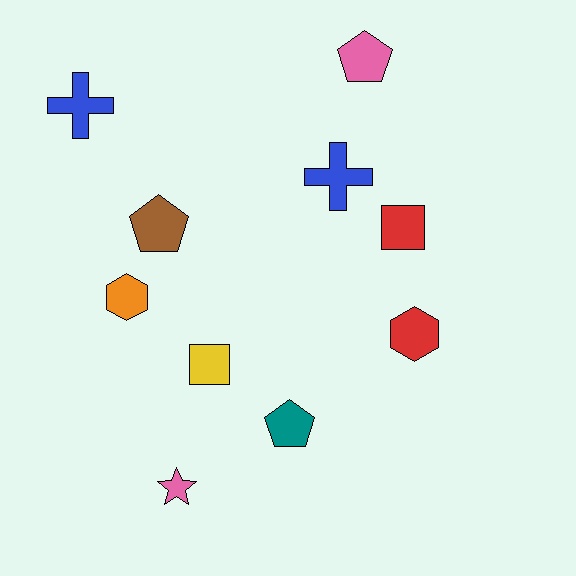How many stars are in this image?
There is 1 star.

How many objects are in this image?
There are 10 objects.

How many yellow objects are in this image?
There is 1 yellow object.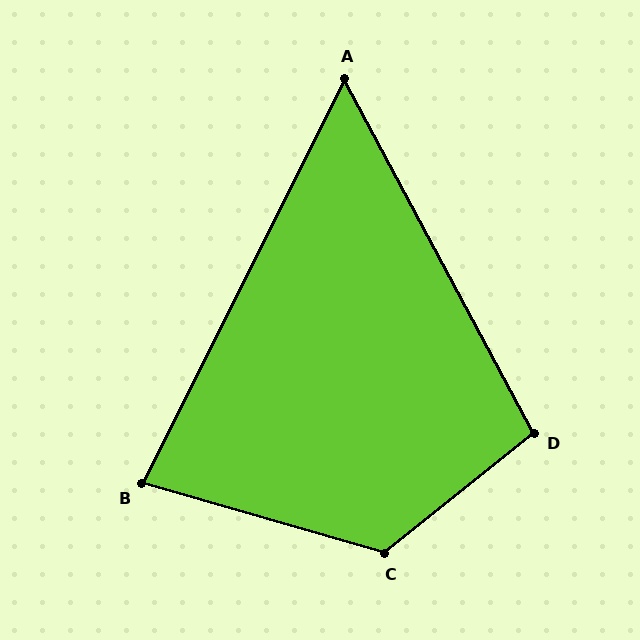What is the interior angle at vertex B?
Approximately 79 degrees (acute).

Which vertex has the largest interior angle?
C, at approximately 125 degrees.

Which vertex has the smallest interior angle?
A, at approximately 55 degrees.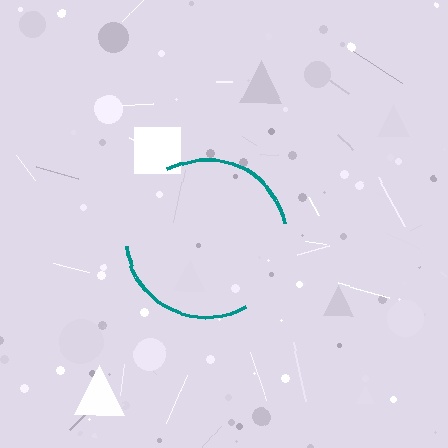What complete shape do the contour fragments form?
The contour fragments form a circle.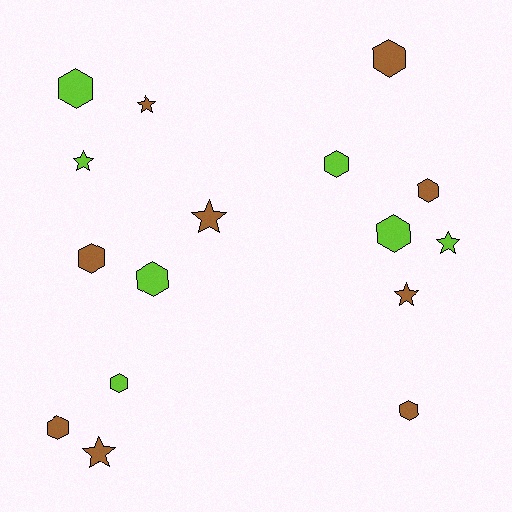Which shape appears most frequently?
Hexagon, with 10 objects.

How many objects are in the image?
There are 16 objects.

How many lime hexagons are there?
There are 5 lime hexagons.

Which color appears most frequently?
Brown, with 9 objects.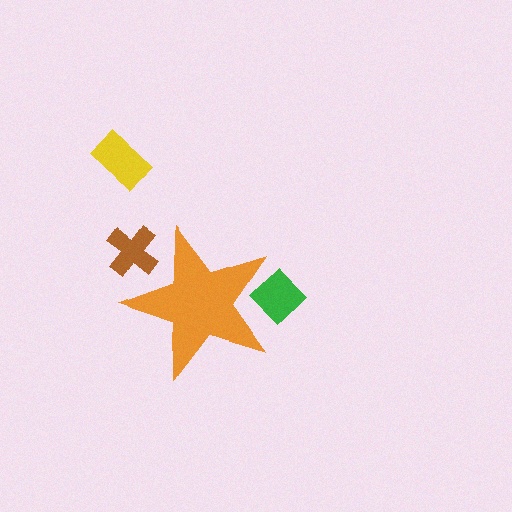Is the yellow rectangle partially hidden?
No, the yellow rectangle is fully visible.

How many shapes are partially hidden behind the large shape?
2 shapes are partially hidden.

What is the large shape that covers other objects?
An orange star.